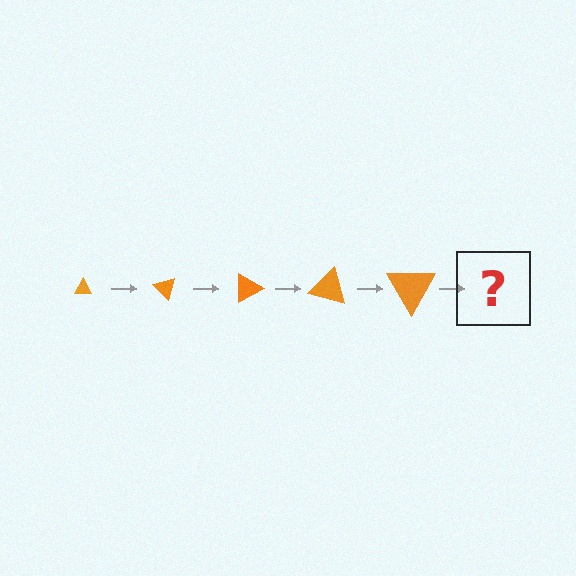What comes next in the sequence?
The next element should be a triangle, larger than the previous one and rotated 225 degrees from the start.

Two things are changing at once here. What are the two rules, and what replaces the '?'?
The two rules are that the triangle grows larger each step and it rotates 45 degrees each step. The '?' should be a triangle, larger than the previous one and rotated 225 degrees from the start.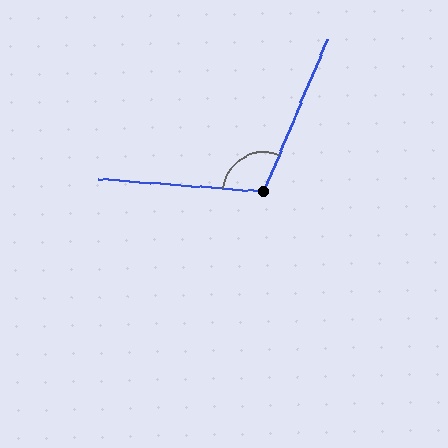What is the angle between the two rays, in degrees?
Approximately 108 degrees.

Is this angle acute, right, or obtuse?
It is obtuse.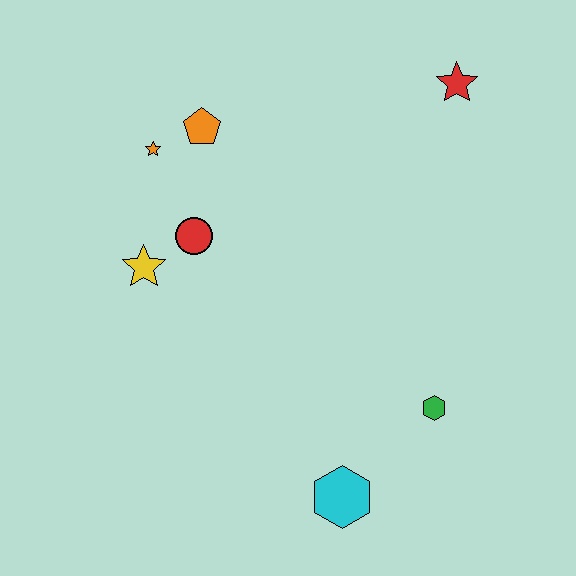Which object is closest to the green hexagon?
The cyan hexagon is closest to the green hexagon.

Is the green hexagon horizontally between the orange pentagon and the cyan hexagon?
No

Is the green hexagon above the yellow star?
No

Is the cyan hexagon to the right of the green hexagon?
No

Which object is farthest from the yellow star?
The red star is farthest from the yellow star.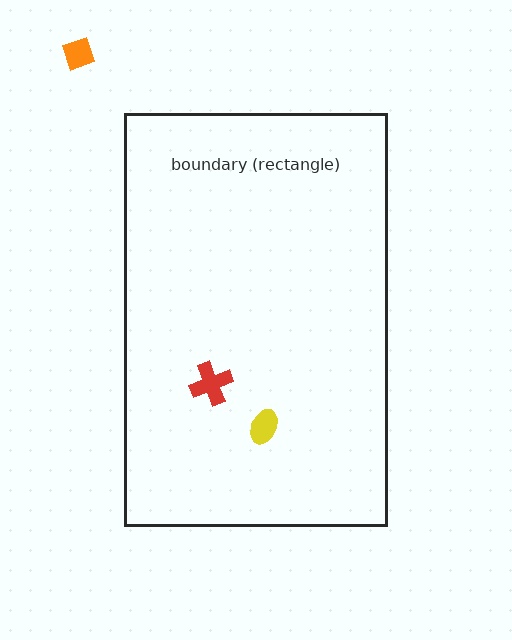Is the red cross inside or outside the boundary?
Inside.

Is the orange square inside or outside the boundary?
Outside.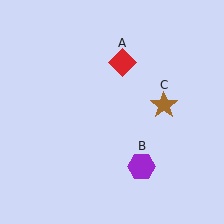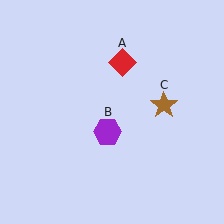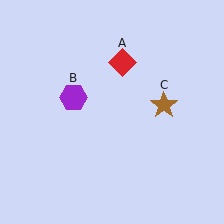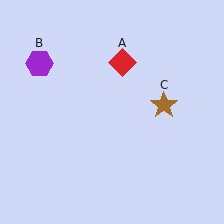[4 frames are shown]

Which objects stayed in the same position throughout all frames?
Red diamond (object A) and brown star (object C) remained stationary.